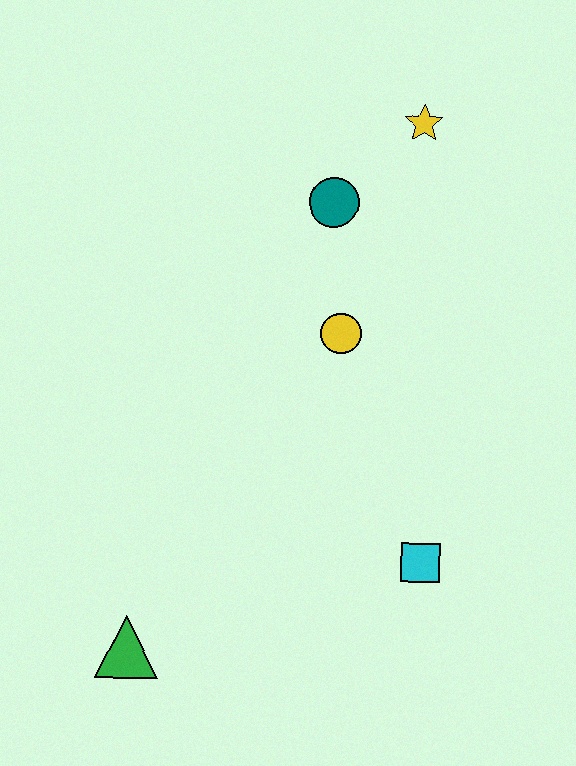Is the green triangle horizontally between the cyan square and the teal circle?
No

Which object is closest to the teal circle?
The yellow star is closest to the teal circle.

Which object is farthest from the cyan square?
The yellow star is farthest from the cyan square.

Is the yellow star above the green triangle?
Yes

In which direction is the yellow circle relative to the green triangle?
The yellow circle is above the green triangle.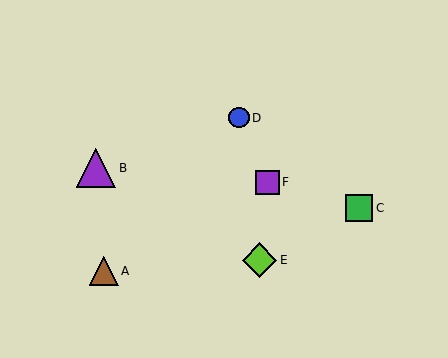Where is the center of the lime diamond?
The center of the lime diamond is at (259, 260).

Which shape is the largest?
The purple triangle (labeled B) is the largest.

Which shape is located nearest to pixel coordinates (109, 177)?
The purple triangle (labeled B) at (96, 168) is nearest to that location.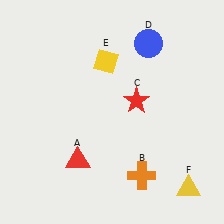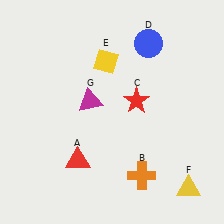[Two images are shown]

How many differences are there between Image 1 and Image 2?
There is 1 difference between the two images.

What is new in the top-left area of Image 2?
A magenta triangle (G) was added in the top-left area of Image 2.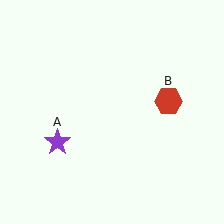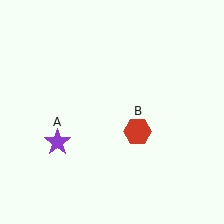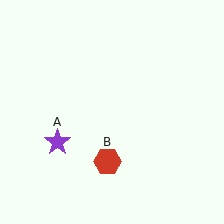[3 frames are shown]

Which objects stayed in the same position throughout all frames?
Purple star (object A) remained stationary.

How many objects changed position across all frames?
1 object changed position: red hexagon (object B).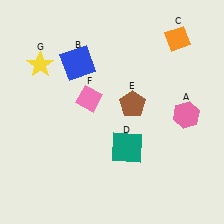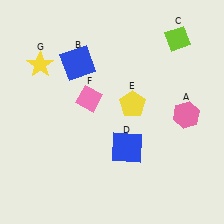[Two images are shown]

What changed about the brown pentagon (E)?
In Image 1, E is brown. In Image 2, it changed to yellow.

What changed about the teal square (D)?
In Image 1, D is teal. In Image 2, it changed to blue.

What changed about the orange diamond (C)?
In Image 1, C is orange. In Image 2, it changed to lime.